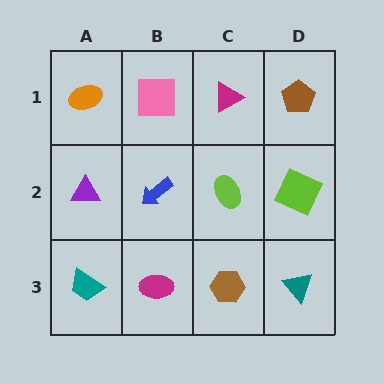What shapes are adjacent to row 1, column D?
A lime square (row 2, column D), a magenta triangle (row 1, column C).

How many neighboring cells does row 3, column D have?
2.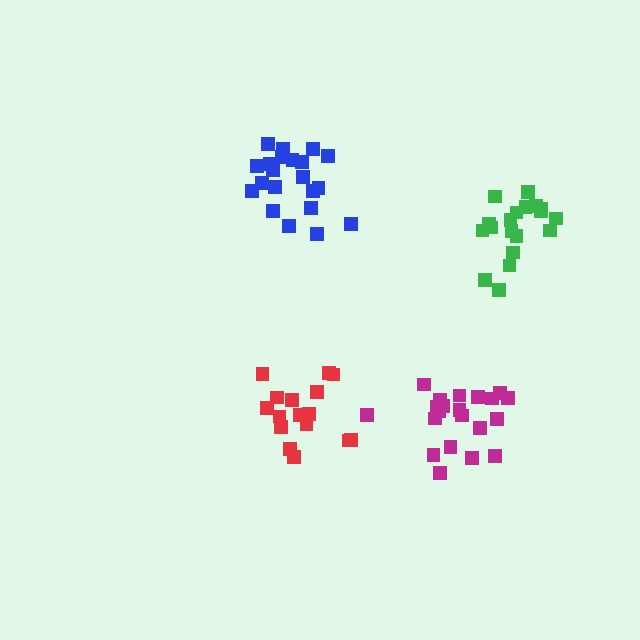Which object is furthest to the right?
The green cluster is rightmost.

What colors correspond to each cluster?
The clusters are colored: blue, green, magenta, red.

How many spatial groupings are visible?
There are 4 spatial groupings.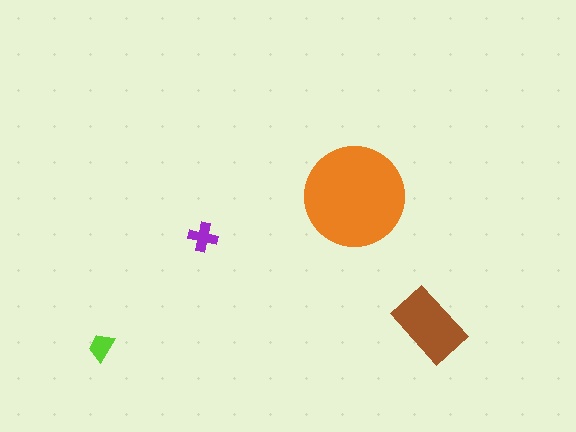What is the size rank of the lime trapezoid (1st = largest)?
4th.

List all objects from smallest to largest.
The lime trapezoid, the purple cross, the brown rectangle, the orange circle.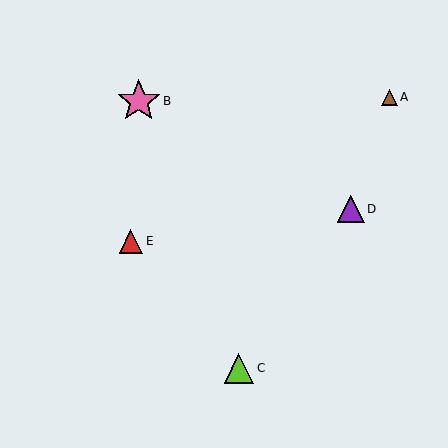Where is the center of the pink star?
The center of the pink star is at (139, 101).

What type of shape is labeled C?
Shape C is a lime triangle.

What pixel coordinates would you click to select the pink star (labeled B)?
Click at (139, 101) to select the pink star B.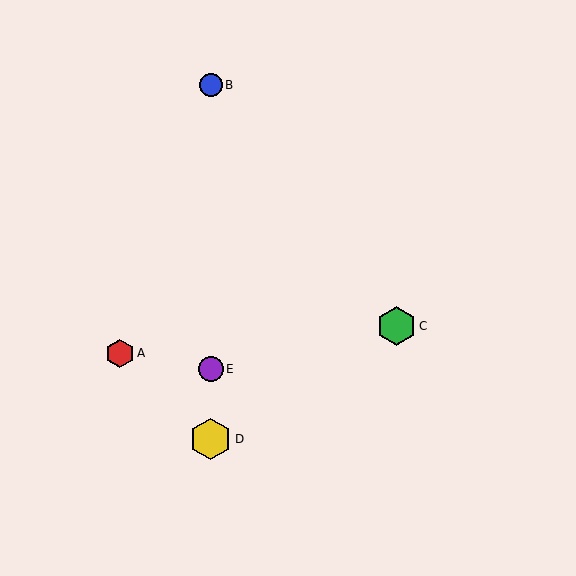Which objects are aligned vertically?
Objects B, D, E are aligned vertically.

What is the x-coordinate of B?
Object B is at x≈211.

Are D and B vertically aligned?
Yes, both are at x≈211.